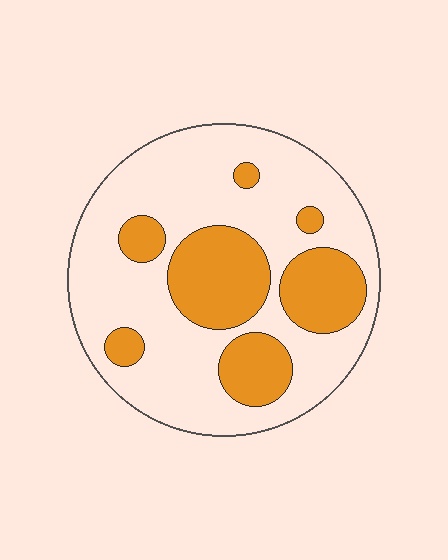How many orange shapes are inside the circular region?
7.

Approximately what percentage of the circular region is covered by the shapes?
Approximately 30%.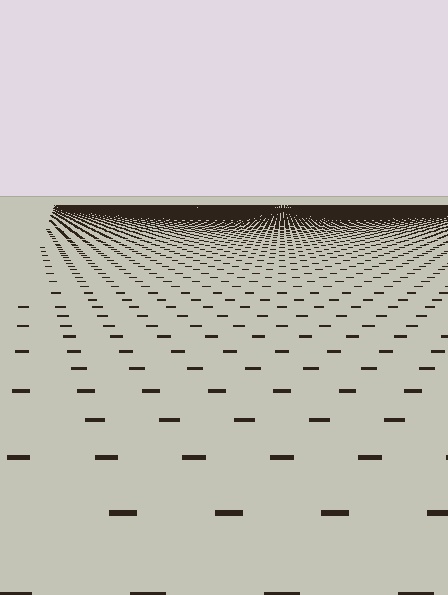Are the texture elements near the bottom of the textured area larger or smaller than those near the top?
Larger. Near the bottom, elements are closer to the viewer and appear at a bigger on-screen size.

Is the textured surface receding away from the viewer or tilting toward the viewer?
The surface is receding away from the viewer. Texture elements get smaller and denser toward the top.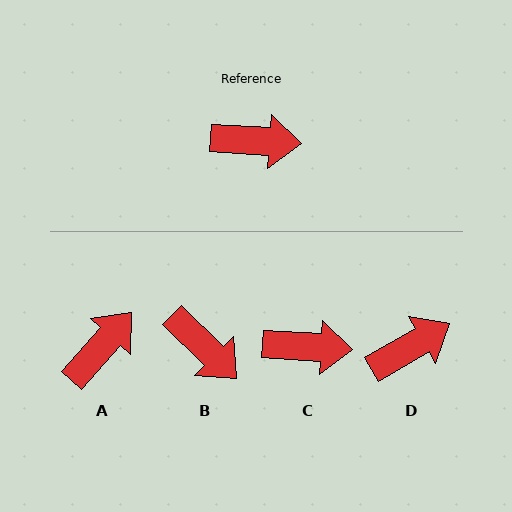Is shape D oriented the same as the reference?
No, it is off by about 34 degrees.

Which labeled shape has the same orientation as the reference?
C.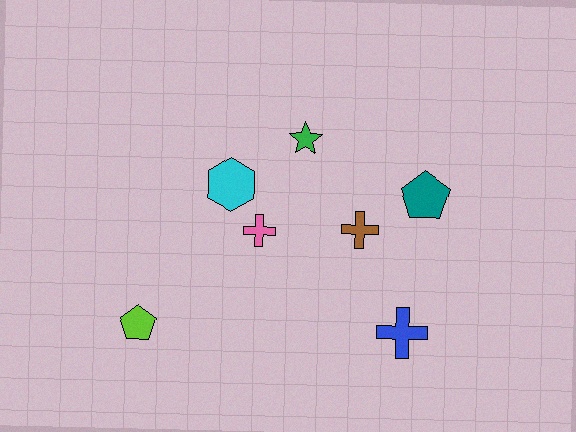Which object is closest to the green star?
The cyan hexagon is closest to the green star.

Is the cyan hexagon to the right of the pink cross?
No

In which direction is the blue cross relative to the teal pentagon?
The blue cross is below the teal pentagon.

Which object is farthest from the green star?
The lime pentagon is farthest from the green star.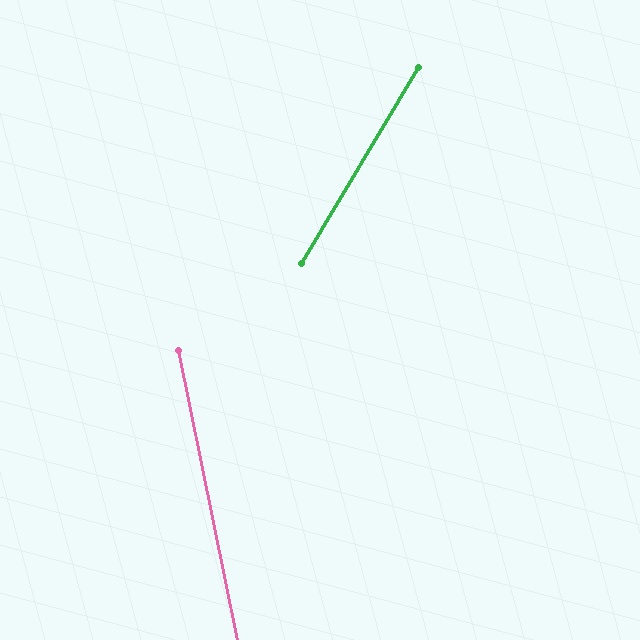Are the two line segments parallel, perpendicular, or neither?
Neither parallel nor perpendicular — they differ by about 42°.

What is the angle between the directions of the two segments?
Approximately 42 degrees.